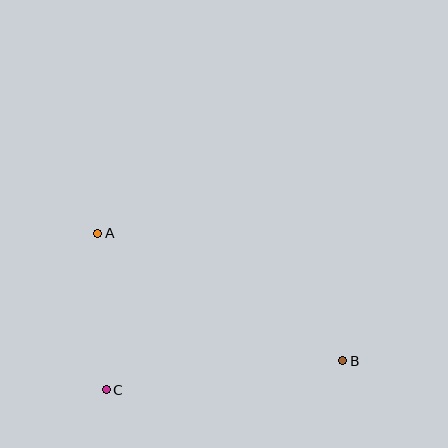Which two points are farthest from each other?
Points A and B are farthest from each other.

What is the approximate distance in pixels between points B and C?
The distance between B and C is approximately 238 pixels.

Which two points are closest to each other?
Points A and C are closest to each other.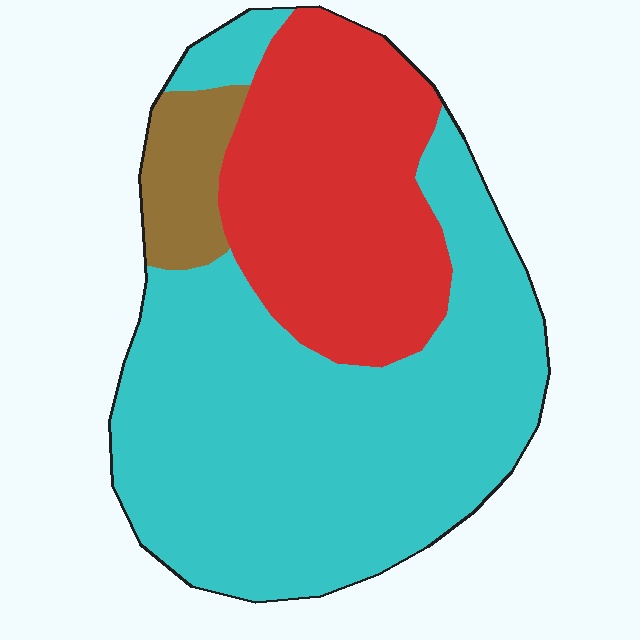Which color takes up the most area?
Cyan, at roughly 60%.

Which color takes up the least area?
Brown, at roughly 5%.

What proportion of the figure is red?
Red takes up about one third (1/3) of the figure.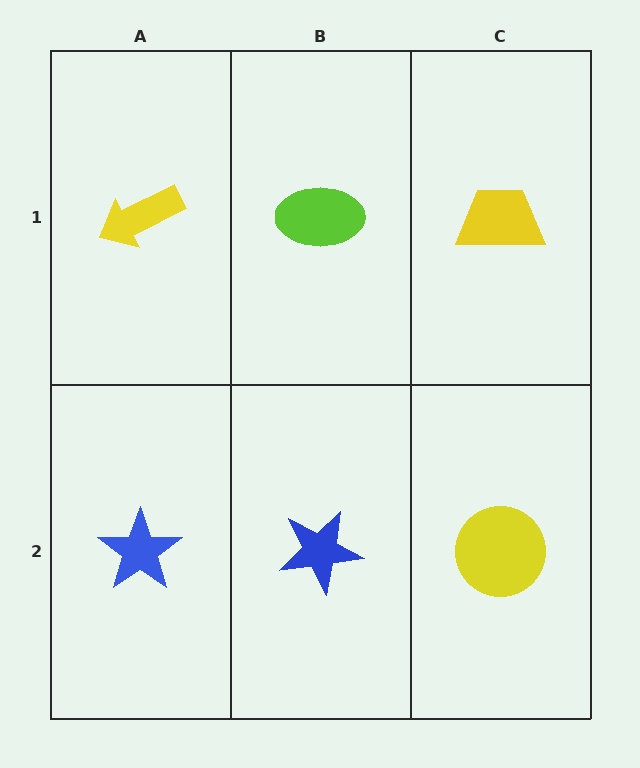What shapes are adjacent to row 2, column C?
A yellow trapezoid (row 1, column C), a blue star (row 2, column B).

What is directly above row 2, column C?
A yellow trapezoid.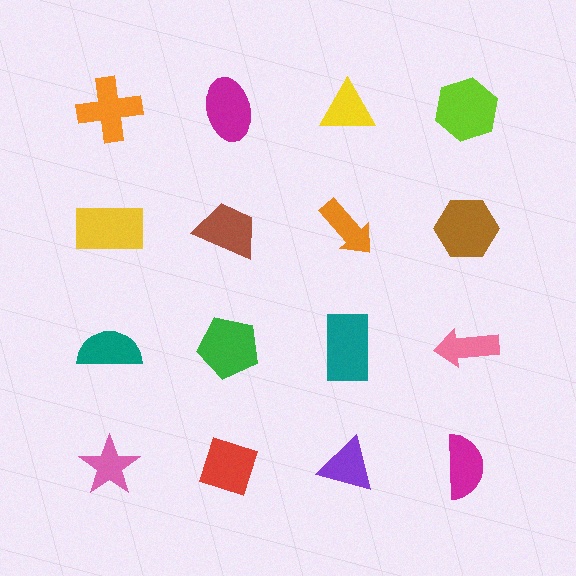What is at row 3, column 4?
A pink arrow.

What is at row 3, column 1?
A teal semicircle.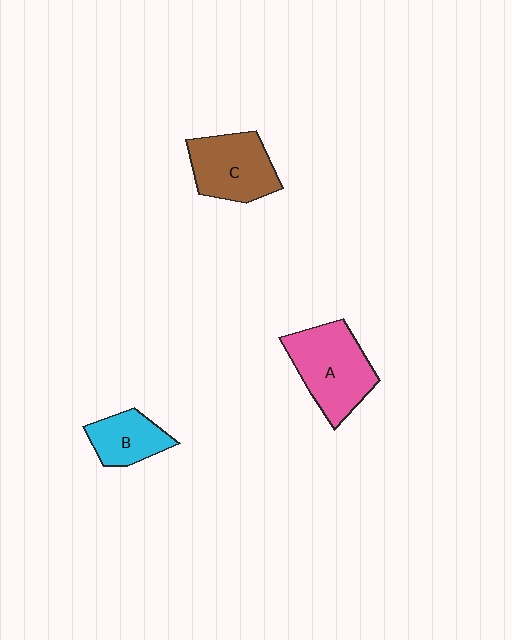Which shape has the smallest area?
Shape B (cyan).